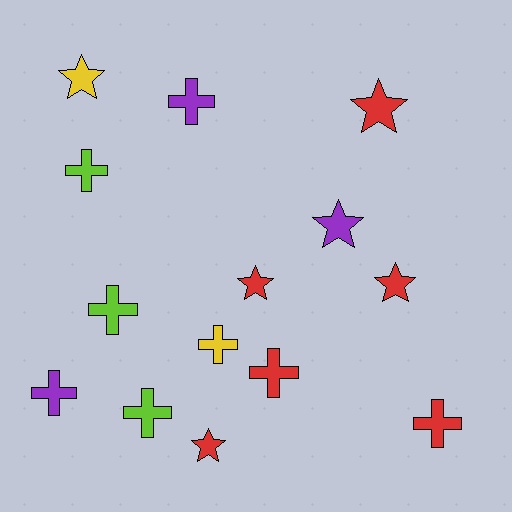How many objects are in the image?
There are 14 objects.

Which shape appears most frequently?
Cross, with 8 objects.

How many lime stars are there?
There are no lime stars.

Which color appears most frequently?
Red, with 6 objects.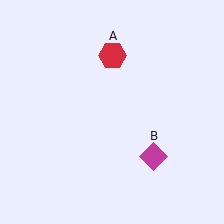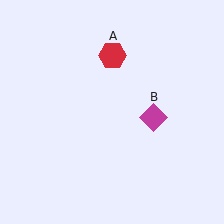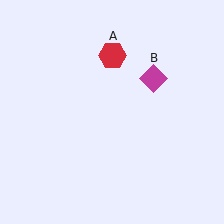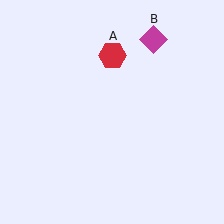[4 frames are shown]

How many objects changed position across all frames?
1 object changed position: magenta diamond (object B).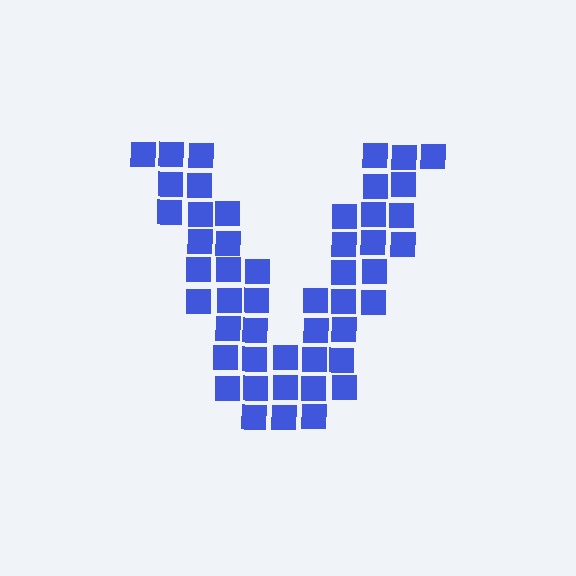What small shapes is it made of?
It is made of small squares.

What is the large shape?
The large shape is the letter V.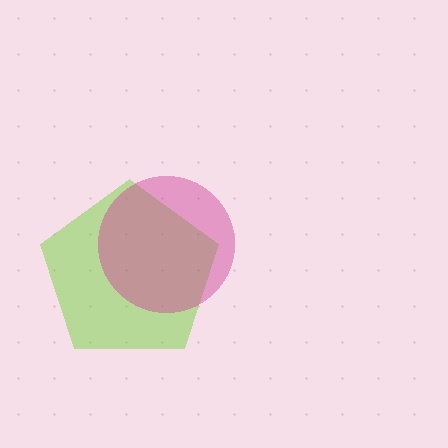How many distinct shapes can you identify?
There are 2 distinct shapes: a lime pentagon, a magenta circle.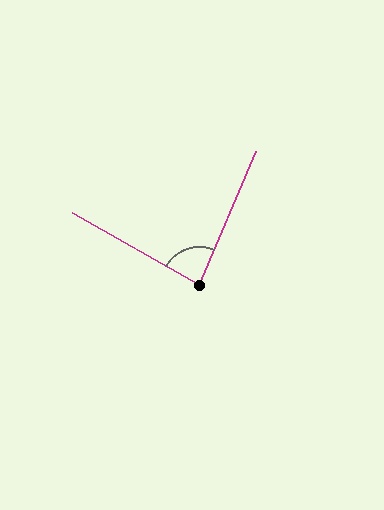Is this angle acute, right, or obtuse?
It is acute.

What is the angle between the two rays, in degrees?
Approximately 84 degrees.